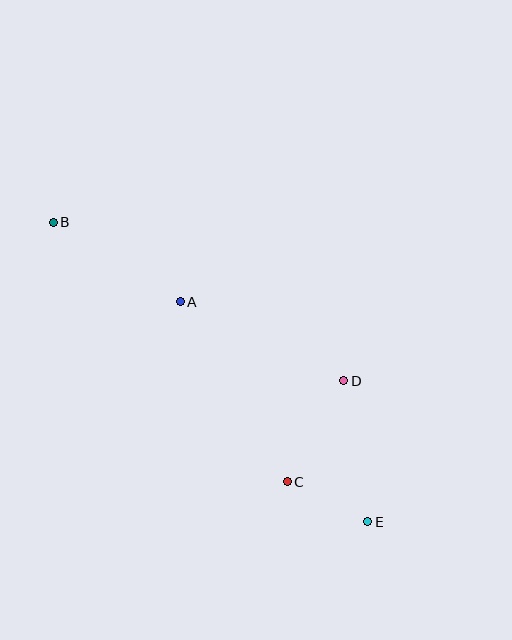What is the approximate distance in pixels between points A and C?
The distance between A and C is approximately 209 pixels.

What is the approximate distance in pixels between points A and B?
The distance between A and B is approximately 150 pixels.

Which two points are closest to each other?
Points C and E are closest to each other.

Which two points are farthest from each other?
Points B and E are farthest from each other.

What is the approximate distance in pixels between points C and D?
The distance between C and D is approximately 116 pixels.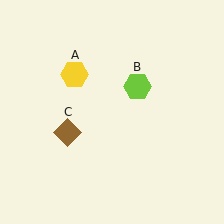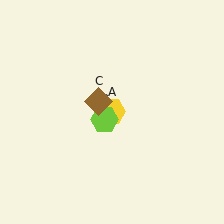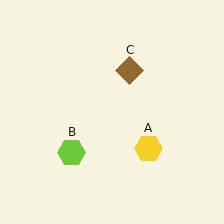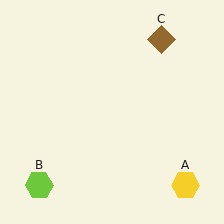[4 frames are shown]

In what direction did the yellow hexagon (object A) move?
The yellow hexagon (object A) moved down and to the right.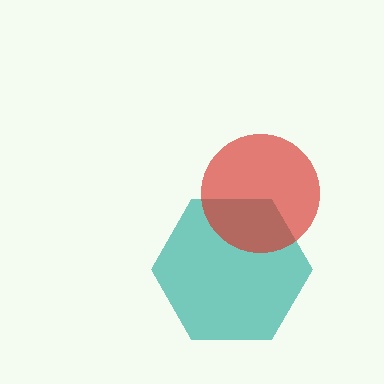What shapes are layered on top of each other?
The layered shapes are: a teal hexagon, a red circle.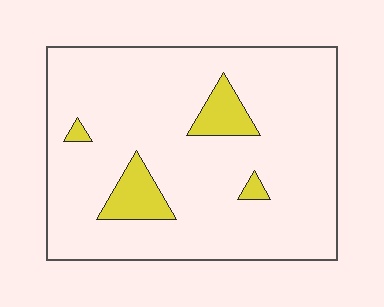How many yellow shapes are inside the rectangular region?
4.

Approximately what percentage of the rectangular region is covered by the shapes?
Approximately 10%.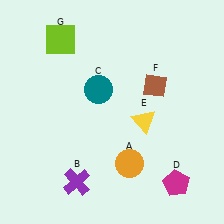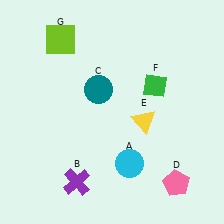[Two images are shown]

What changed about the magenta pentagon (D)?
In Image 1, D is magenta. In Image 2, it changed to pink.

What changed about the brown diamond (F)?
In Image 1, F is brown. In Image 2, it changed to green.